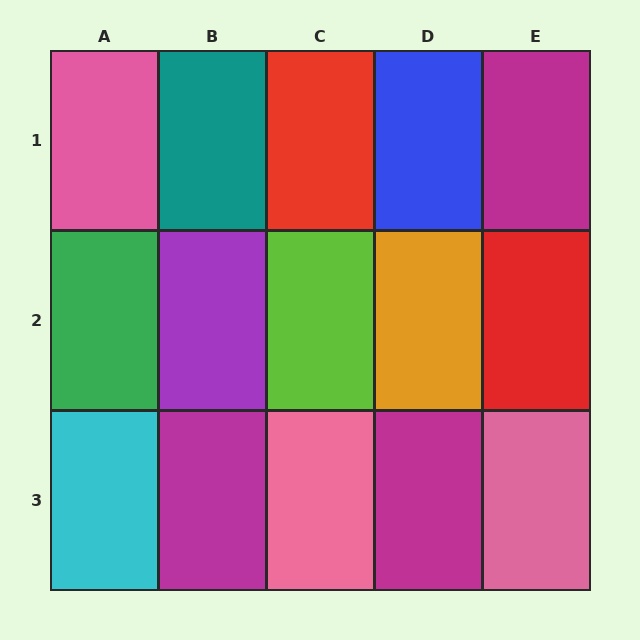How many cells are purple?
1 cell is purple.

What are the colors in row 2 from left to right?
Green, purple, lime, orange, red.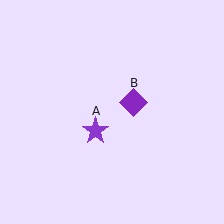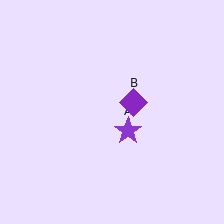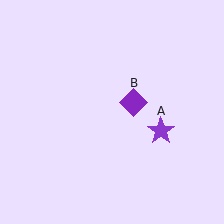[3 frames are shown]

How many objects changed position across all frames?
1 object changed position: purple star (object A).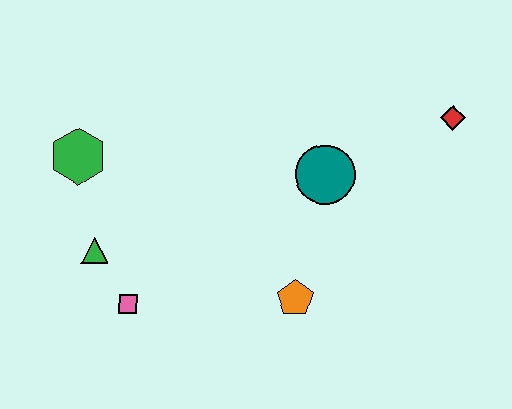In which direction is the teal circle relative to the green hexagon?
The teal circle is to the right of the green hexagon.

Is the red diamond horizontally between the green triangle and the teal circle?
No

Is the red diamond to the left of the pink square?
No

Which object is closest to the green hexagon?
The green triangle is closest to the green hexagon.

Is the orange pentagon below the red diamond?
Yes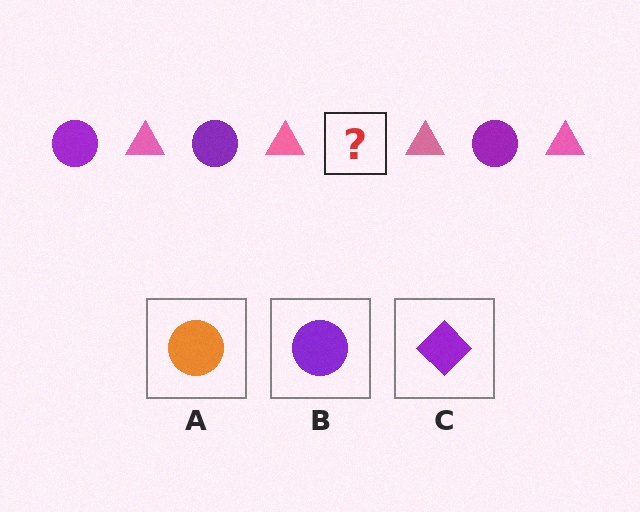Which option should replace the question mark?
Option B.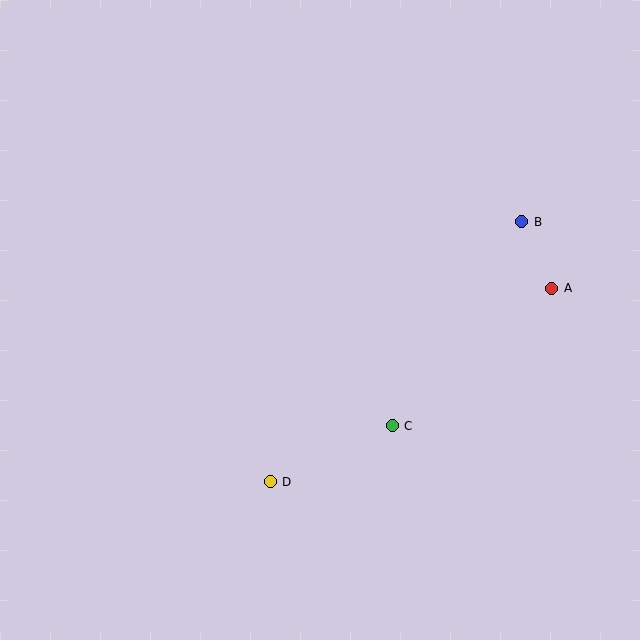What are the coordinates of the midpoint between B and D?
The midpoint between B and D is at (396, 352).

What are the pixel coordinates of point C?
Point C is at (392, 426).